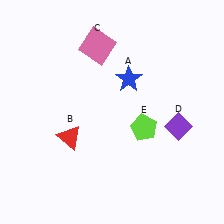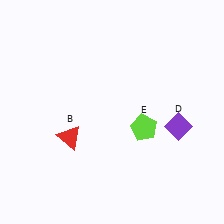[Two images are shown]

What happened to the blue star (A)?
The blue star (A) was removed in Image 2. It was in the top-right area of Image 1.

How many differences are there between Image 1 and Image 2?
There are 2 differences between the two images.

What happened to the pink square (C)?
The pink square (C) was removed in Image 2. It was in the top-left area of Image 1.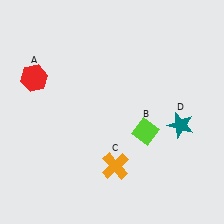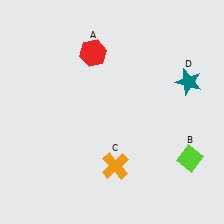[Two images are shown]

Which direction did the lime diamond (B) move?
The lime diamond (B) moved right.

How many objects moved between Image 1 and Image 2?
3 objects moved between the two images.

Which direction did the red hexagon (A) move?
The red hexagon (A) moved right.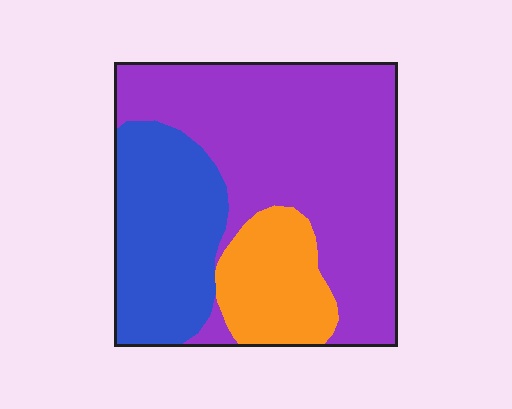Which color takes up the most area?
Purple, at roughly 55%.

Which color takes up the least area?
Orange, at roughly 15%.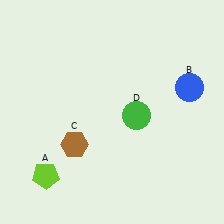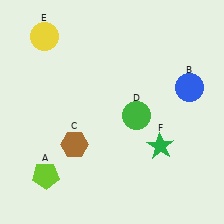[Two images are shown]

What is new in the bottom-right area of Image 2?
A green star (F) was added in the bottom-right area of Image 2.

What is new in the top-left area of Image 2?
A yellow circle (E) was added in the top-left area of Image 2.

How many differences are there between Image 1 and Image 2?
There are 2 differences between the two images.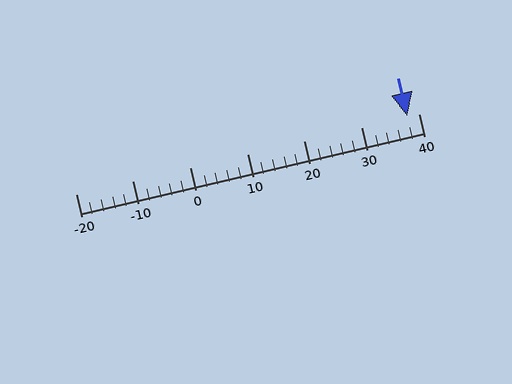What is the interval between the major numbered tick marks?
The major tick marks are spaced 10 units apart.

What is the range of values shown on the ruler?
The ruler shows values from -20 to 40.